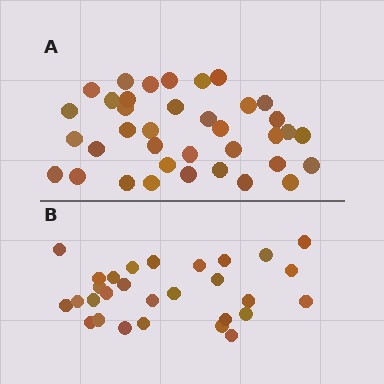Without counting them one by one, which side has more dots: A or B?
Region A (the top region) has more dots.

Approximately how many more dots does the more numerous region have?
Region A has roughly 8 or so more dots than region B.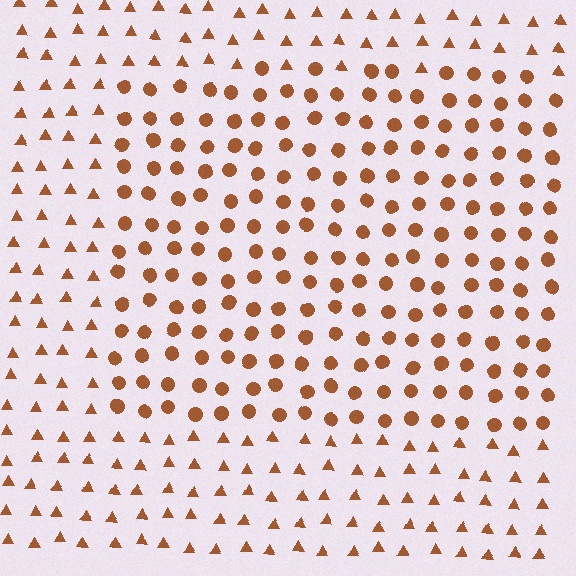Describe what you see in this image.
The image is filled with small brown elements arranged in a uniform grid. A rectangle-shaped region contains circles, while the surrounding area contains triangles. The boundary is defined purely by the change in element shape.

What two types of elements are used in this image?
The image uses circles inside the rectangle region and triangles outside it.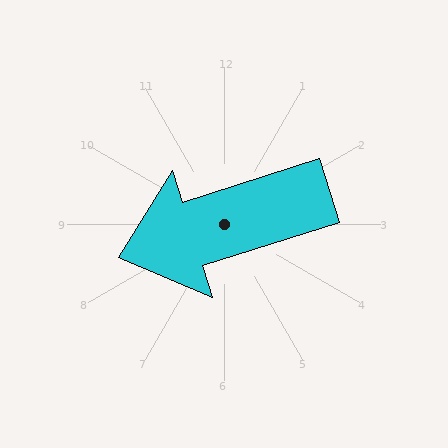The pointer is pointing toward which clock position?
Roughly 8 o'clock.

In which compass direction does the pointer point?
West.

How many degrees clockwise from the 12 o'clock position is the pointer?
Approximately 252 degrees.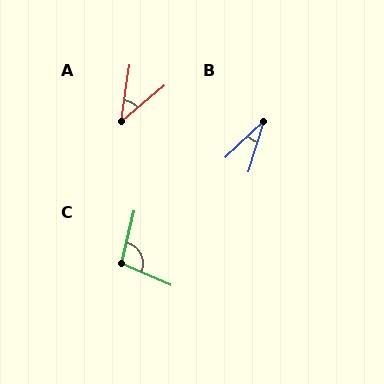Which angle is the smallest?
B, at approximately 29 degrees.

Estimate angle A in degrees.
Approximately 42 degrees.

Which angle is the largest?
C, at approximately 101 degrees.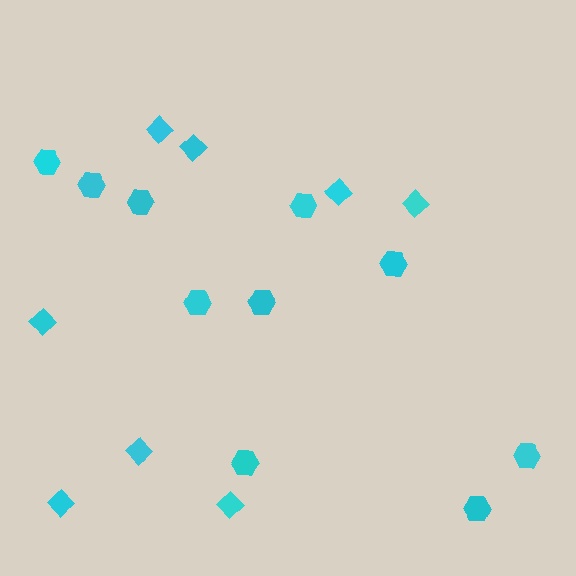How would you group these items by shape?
There are 2 groups: one group of diamonds (8) and one group of hexagons (10).